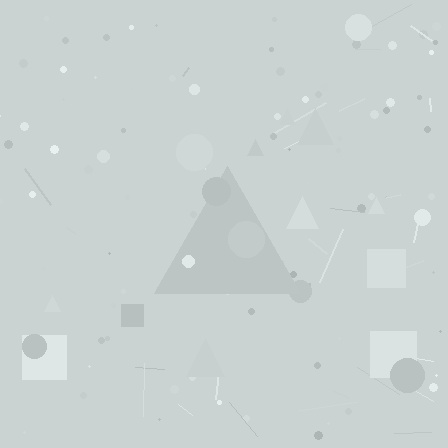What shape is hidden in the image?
A triangle is hidden in the image.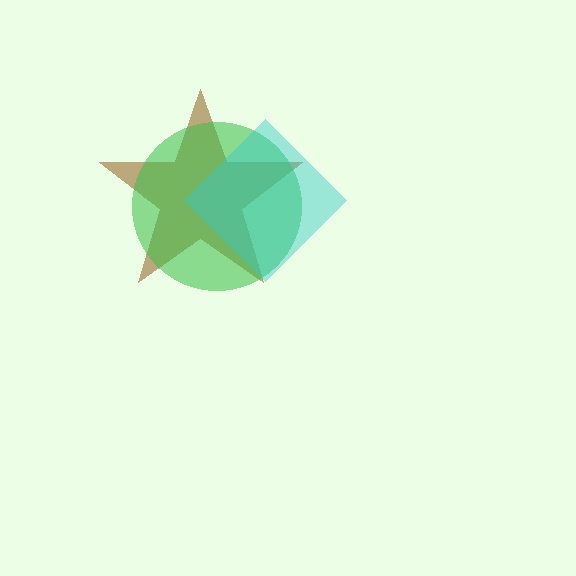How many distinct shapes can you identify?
There are 3 distinct shapes: a brown star, a green circle, a cyan diamond.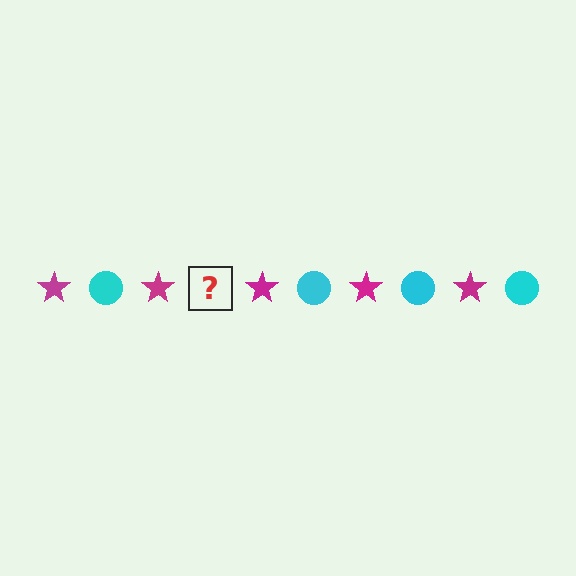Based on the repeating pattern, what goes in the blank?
The blank should be a cyan circle.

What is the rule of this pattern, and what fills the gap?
The rule is that the pattern alternates between magenta star and cyan circle. The gap should be filled with a cyan circle.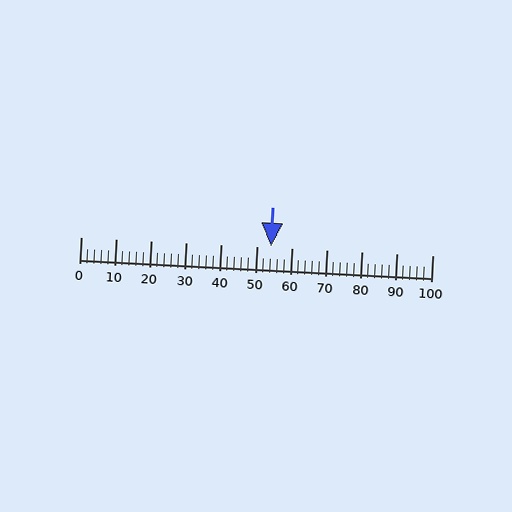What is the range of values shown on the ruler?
The ruler shows values from 0 to 100.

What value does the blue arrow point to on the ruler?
The blue arrow points to approximately 54.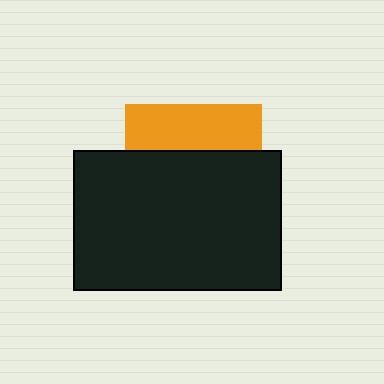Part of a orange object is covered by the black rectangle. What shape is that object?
It is a square.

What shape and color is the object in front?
The object in front is a black rectangle.